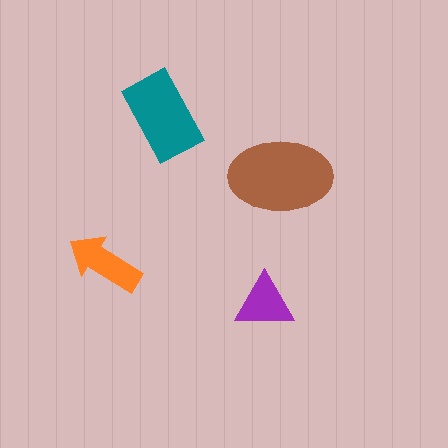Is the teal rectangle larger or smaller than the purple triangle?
Larger.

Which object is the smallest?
The purple triangle.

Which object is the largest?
The brown ellipse.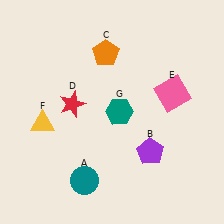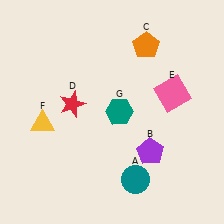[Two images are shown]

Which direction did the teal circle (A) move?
The teal circle (A) moved right.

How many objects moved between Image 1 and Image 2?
2 objects moved between the two images.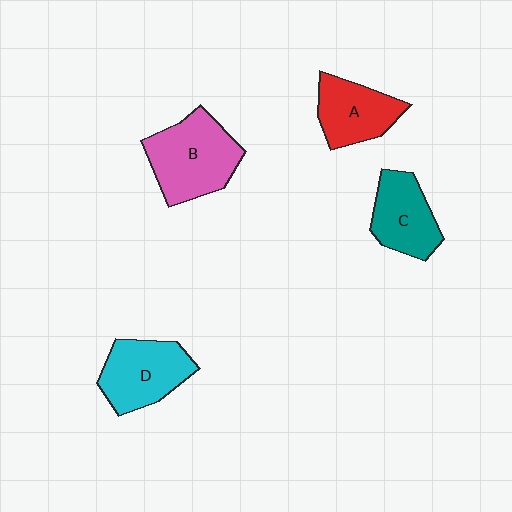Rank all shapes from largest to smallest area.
From largest to smallest: B (pink), D (cyan), A (red), C (teal).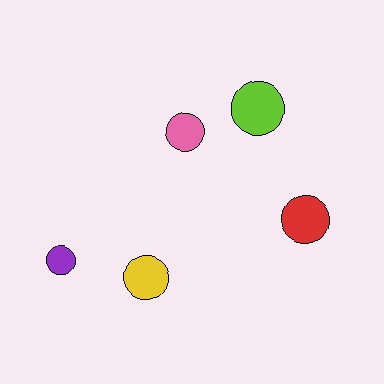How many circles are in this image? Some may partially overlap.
There are 5 circles.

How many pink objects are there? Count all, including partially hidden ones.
There is 1 pink object.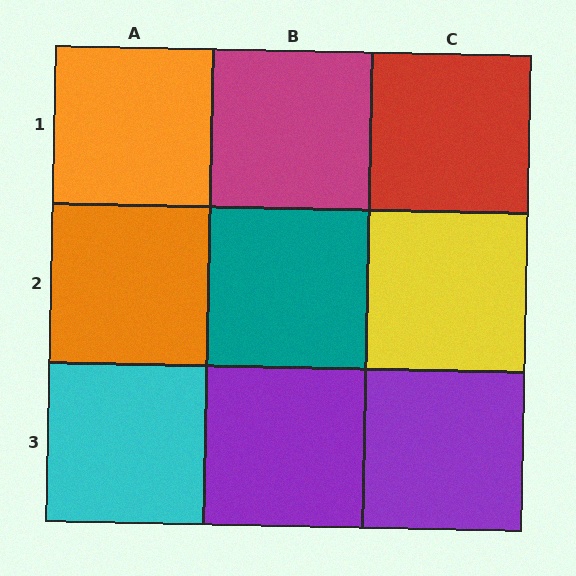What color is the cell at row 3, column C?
Purple.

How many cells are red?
1 cell is red.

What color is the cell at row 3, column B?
Purple.